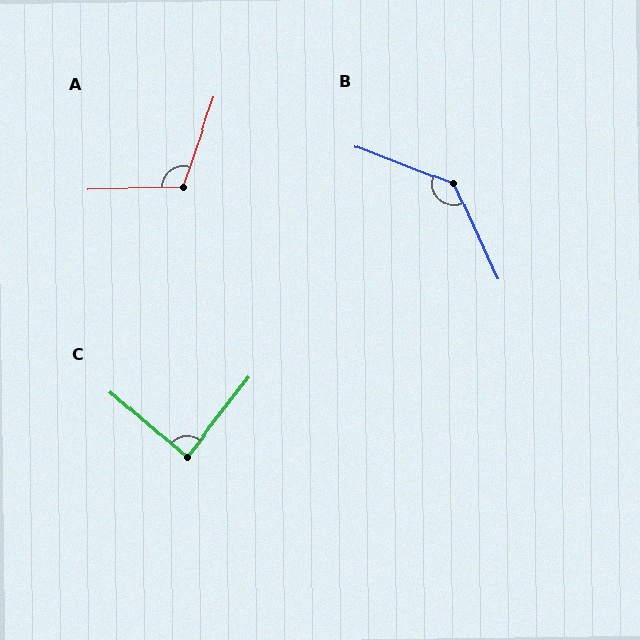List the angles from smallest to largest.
C (87°), A (111°), B (136°).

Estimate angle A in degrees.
Approximately 111 degrees.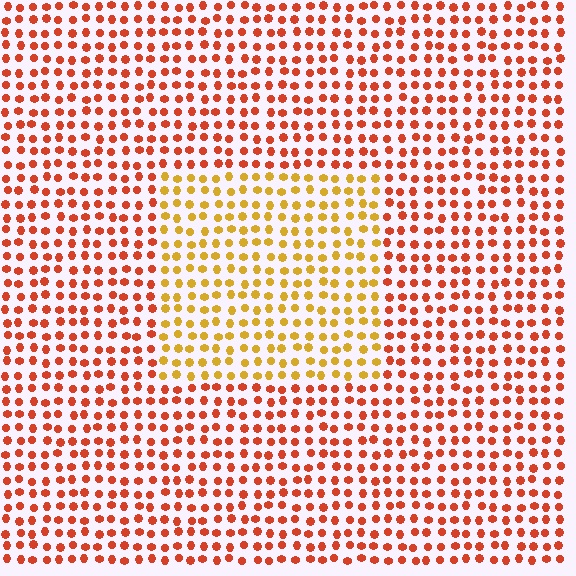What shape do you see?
I see a rectangle.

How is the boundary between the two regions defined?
The boundary is defined purely by a slight shift in hue (about 37 degrees). Spacing, size, and orientation are identical on both sides.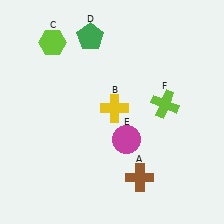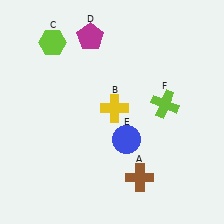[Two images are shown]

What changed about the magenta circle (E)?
In Image 1, E is magenta. In Image 2, it changed to blue.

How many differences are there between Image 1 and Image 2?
There are 2 differences between the two images.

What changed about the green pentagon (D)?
In Image 1, D is green. In Image 2, it changed to magenta.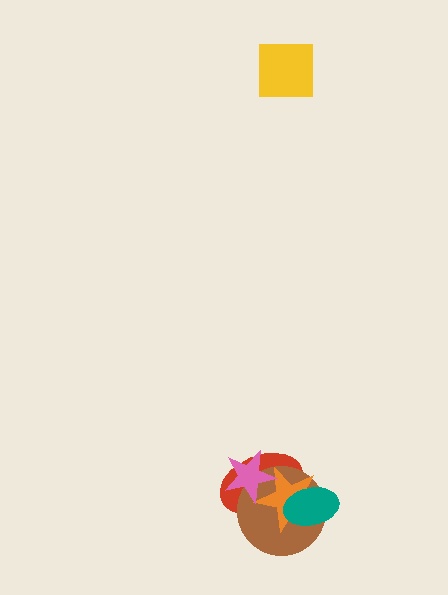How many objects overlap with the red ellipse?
4 objects overlap with the red ellipse.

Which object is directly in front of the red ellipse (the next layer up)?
The brown circle is directly in front of the red ellipse.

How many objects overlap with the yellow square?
0 objects overlap with the yellow square.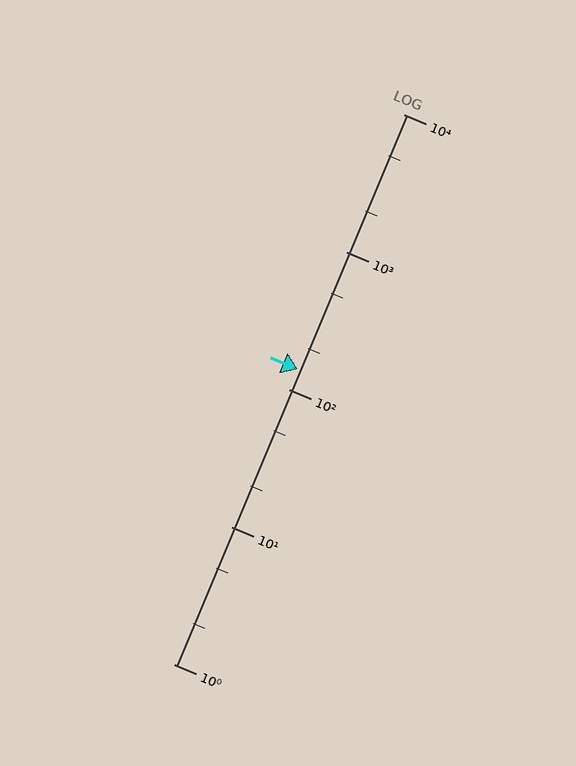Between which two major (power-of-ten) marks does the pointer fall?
The pointer is between 100 and 1000.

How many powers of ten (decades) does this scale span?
The scale spans 4 decades, from 1 to 10000.